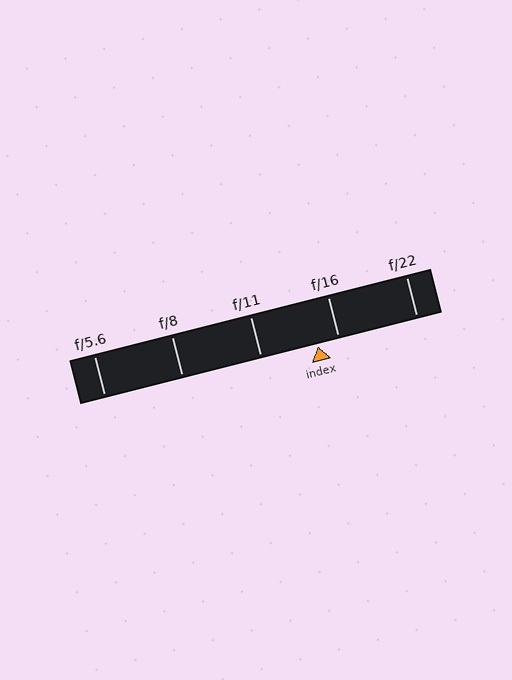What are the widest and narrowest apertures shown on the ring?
The widest aperture shown is f/5.6 and the narrowest is f/22.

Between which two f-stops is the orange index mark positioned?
The index mark is between f/11 and f/16.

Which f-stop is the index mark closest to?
The index mark is closest to f/16.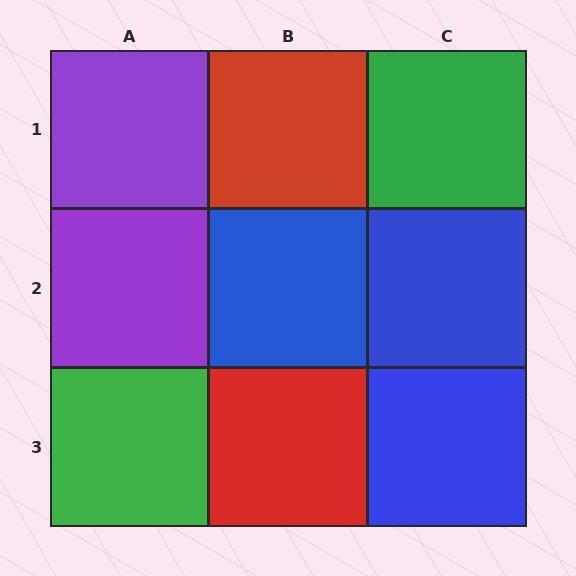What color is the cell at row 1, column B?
Red.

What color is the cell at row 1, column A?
Purple.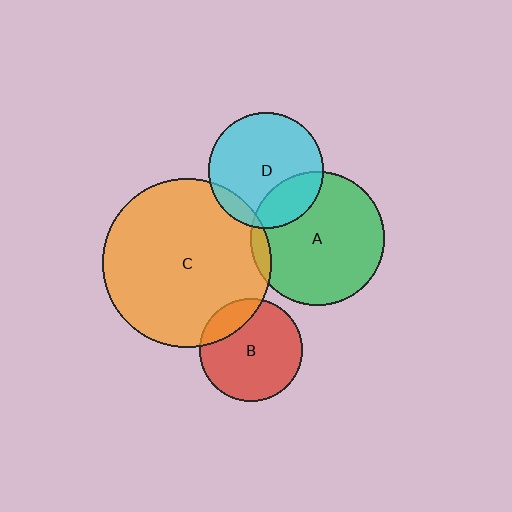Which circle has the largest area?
Circle C (orange).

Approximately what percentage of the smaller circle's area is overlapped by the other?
Approximately 20%.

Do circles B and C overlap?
Yes.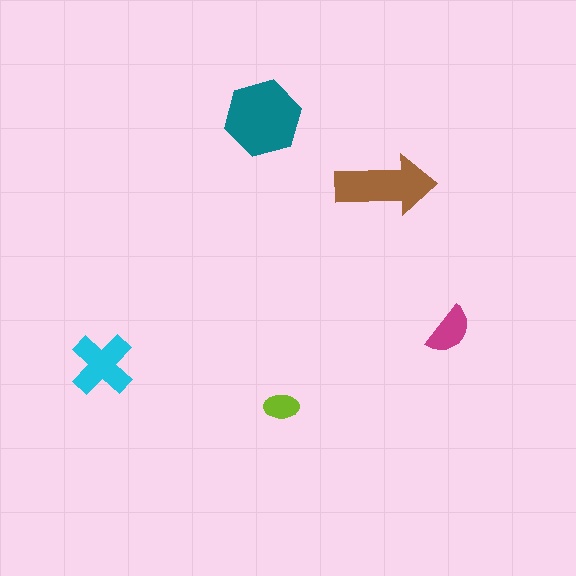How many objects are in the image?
There are 5 objects in the image.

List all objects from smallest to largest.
The lime ellipse, the magenta semicircle, the cyan cross, the brown arrow, the teal hexagon.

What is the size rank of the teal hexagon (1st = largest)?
1st.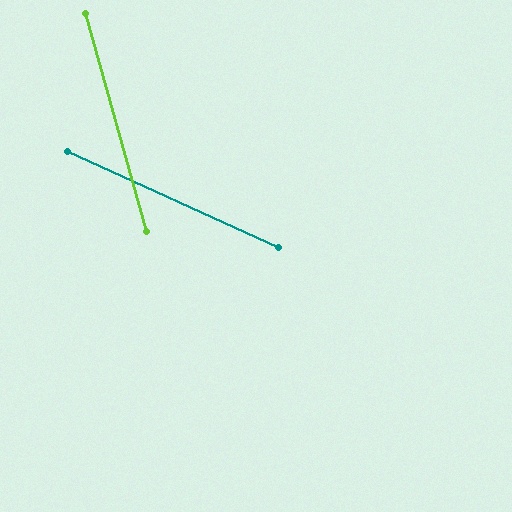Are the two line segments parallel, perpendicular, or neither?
Neither parallel nor perpendicular — they differ by about 50°.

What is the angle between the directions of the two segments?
Approximately 50 degrees.